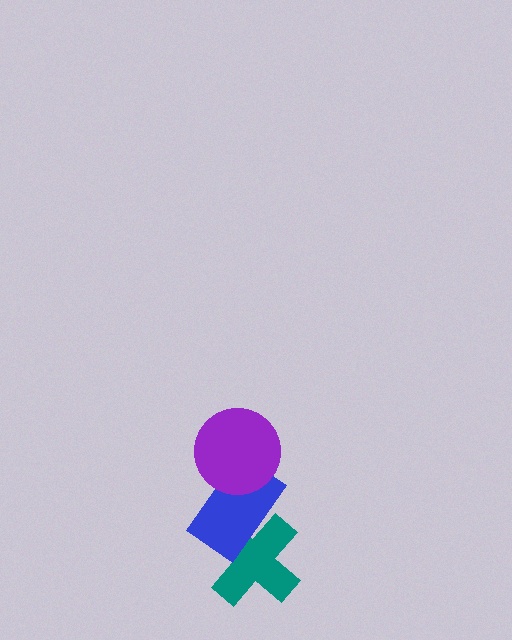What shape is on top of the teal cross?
The blue rectangle is on top of the teal cross.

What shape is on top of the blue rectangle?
The purple circle is on top of the blue rectangle.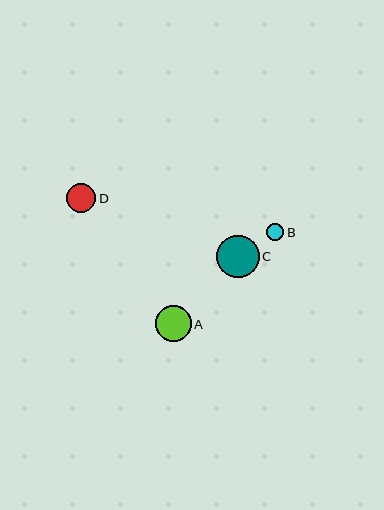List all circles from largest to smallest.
From largest to smallest: C, A, D, B.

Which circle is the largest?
Circle C is the largest with a size of approximately 42 pixels.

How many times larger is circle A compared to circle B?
Circle A is approximately 2.1 times the size of circle B.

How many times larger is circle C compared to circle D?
Circle C is approximately 1.5 times the size of circle D.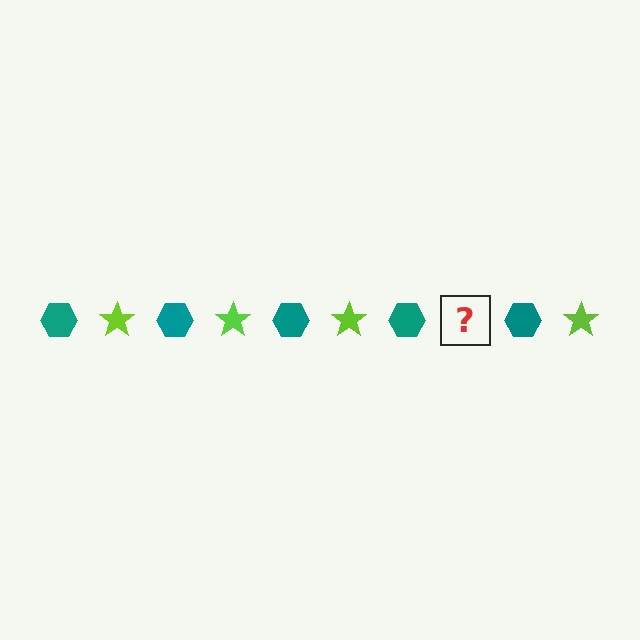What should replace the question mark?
The question mark should be replaced with a lime star.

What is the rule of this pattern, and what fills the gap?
The rule is that the pattern alternates between teal hexagon and lime star. The gap should be filled with a lime star.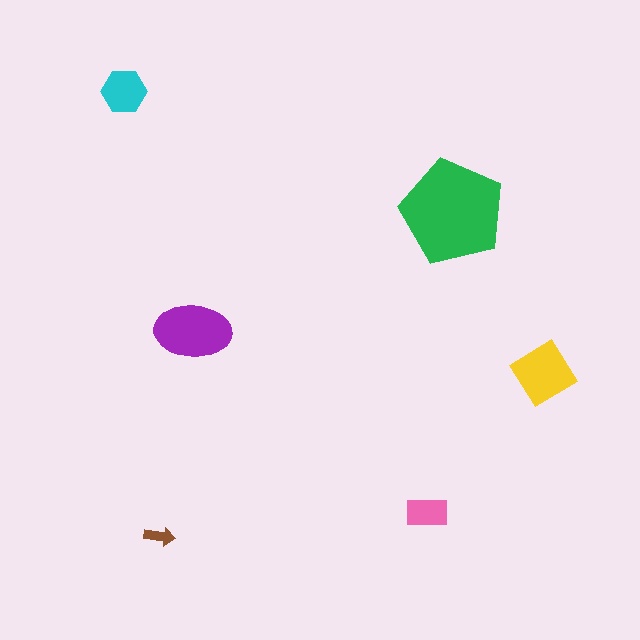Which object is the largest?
The green pentagon.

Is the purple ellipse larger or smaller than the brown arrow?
Larger.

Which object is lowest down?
The brown arrow is bottommost.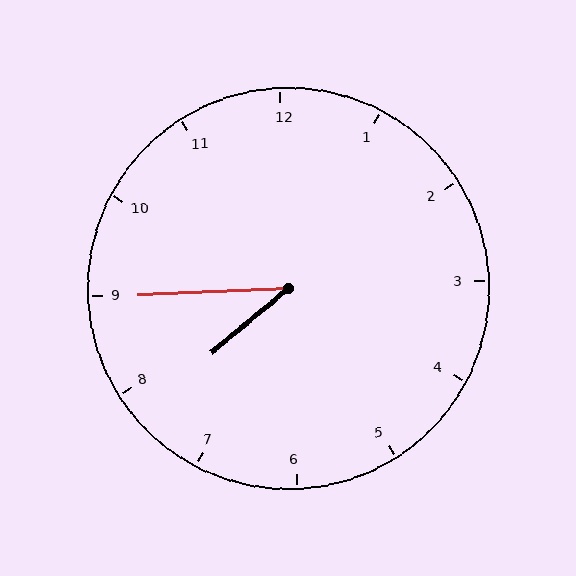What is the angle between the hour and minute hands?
Approximately 38 degrees.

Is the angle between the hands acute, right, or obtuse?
It is acute.